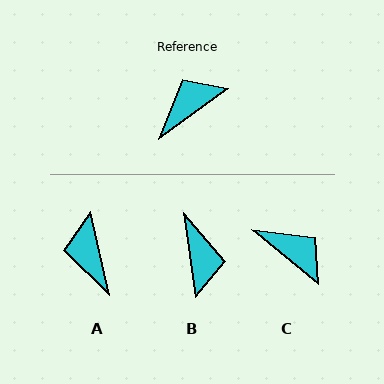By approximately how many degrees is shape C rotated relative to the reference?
Approximately 75 degrees clockwise.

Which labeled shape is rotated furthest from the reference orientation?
B, about 117 degrees away.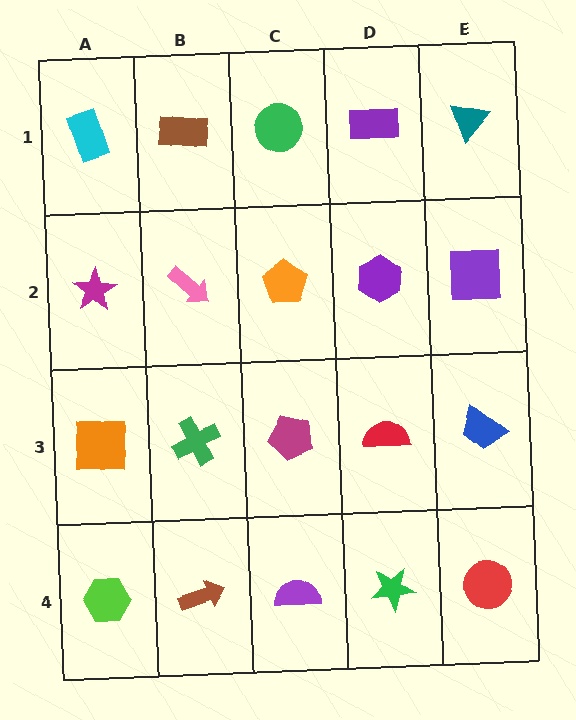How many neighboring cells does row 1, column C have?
3.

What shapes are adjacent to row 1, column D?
A purple hexagon (row 2, column D), a green circle (row 1, column C), a teal triangle (row 1, column E).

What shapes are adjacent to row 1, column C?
An orange pentagon (row 2, column C), a brown rectangle (row 1, column B), a purple rectangle (row 1, column D).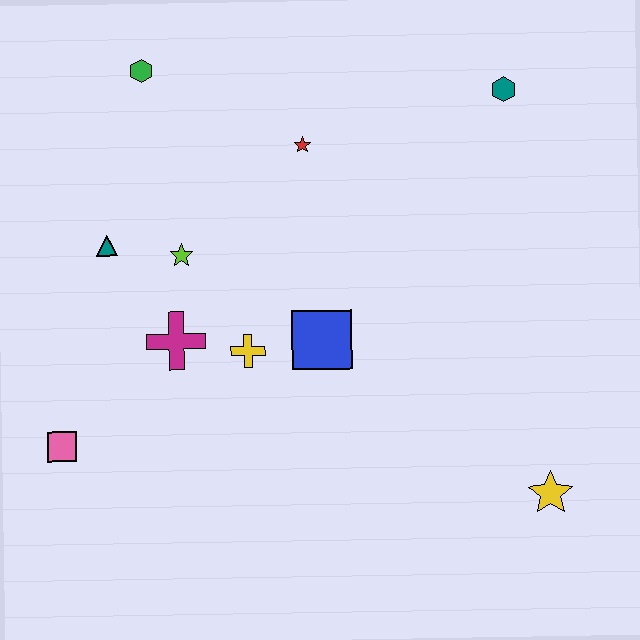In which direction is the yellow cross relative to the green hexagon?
The yellow cross is below the green hexagon.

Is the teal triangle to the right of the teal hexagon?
No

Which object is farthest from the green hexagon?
The yellow star is farthest from the green hexagon.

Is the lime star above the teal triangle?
No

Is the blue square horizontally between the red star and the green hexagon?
No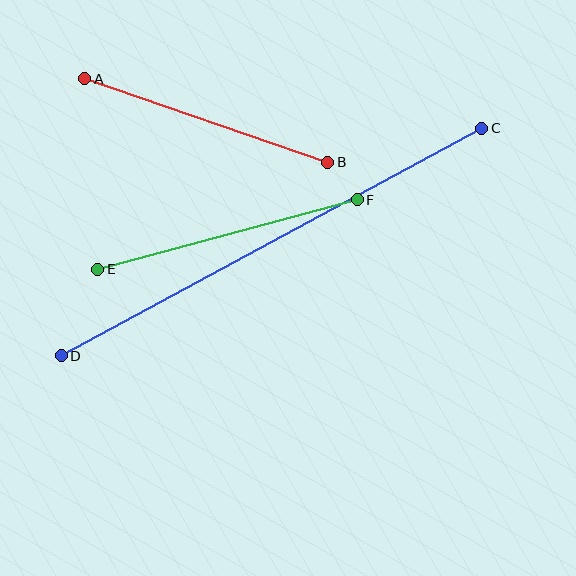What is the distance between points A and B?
The distance is approximately 257 pixels.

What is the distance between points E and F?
The distance is approximately 269 pixels.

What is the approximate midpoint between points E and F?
The midpoint is at approximately (228, 234) pixels.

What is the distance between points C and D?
The distance is approximately 478 pixels.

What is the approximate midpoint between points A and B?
The midpoint is at approximately (206, 121) pixels.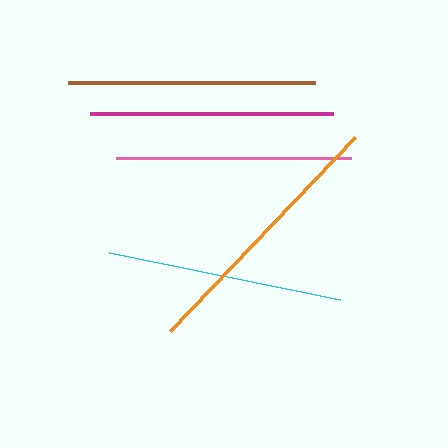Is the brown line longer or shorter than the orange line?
The orange line is longer than the brown line.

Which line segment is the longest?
The orange line is the longest at approximately 269 pixels.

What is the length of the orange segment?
The orange segment is approximately 269 pixels long.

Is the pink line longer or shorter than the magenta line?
The magenta line is longer than the pink line.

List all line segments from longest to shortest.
From longest to shortest: orange, brown, magenta, cyan, pink.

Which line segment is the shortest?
The pink line is the shortest at approximately 235 pixels.